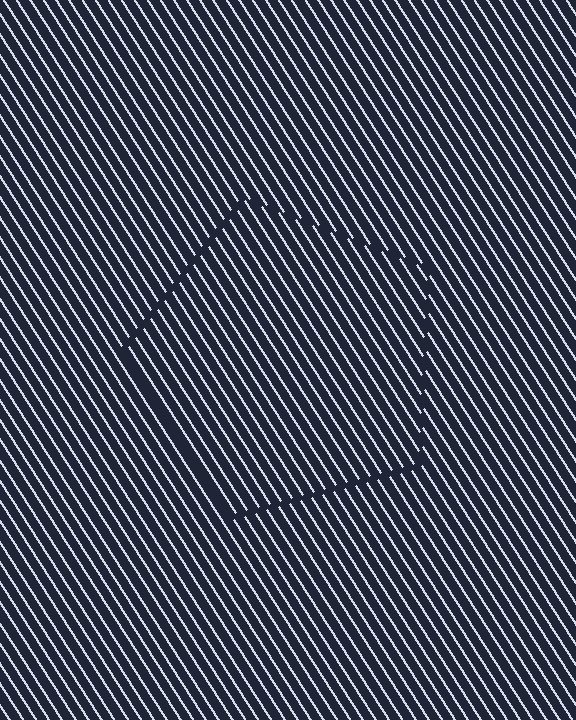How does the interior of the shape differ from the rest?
The interior of the shape contains the same grating, shifted by half a period — the contour is defined by the phase discontinuity where line-ends from the inner and outer gratings abut.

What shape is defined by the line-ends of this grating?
An illusory pentagon. The interior of the shape contains the same grating, shifted by half a period — the contour is defined by the phase discontinuity where line-ends from the inner and outer gratings abut.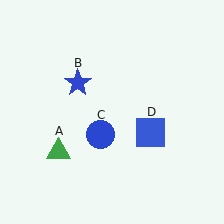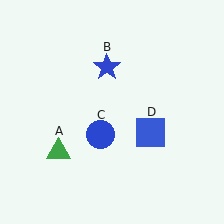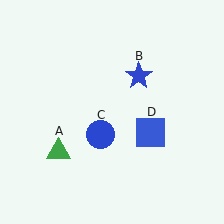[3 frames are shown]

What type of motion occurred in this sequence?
The blue star (object B) rotated clockwise around the center of the scene.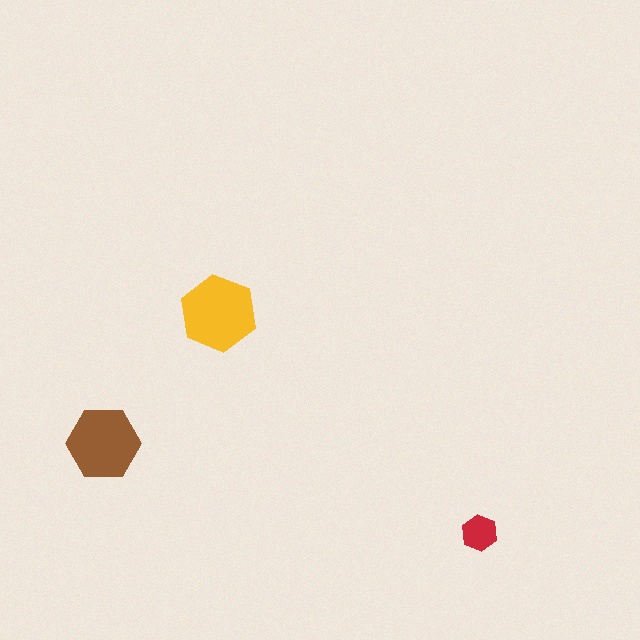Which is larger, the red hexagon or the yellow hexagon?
The yellow one.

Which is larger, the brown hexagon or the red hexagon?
The brown one.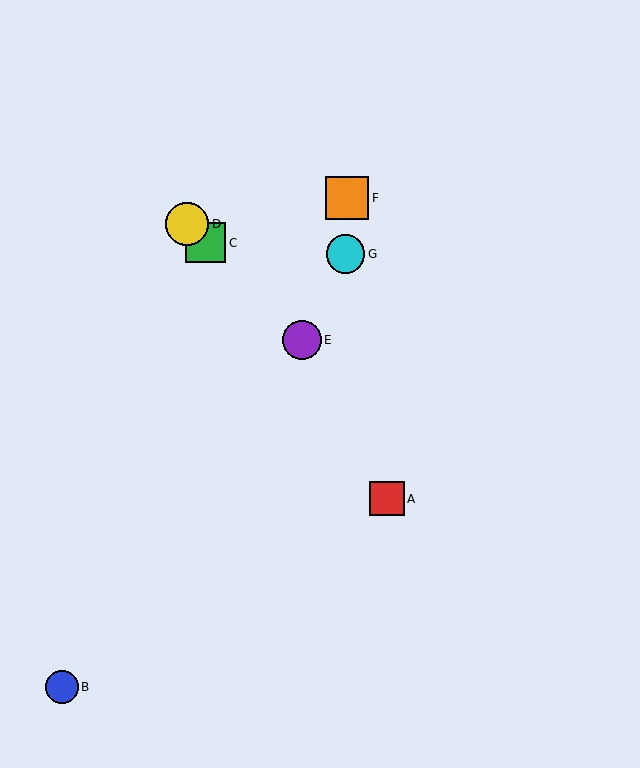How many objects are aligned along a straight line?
3 objects (C, D, E) are aligned along a straight line.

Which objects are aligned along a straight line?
Objects C, D, E are aligned along a straight line.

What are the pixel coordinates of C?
Object C is at (206, 243).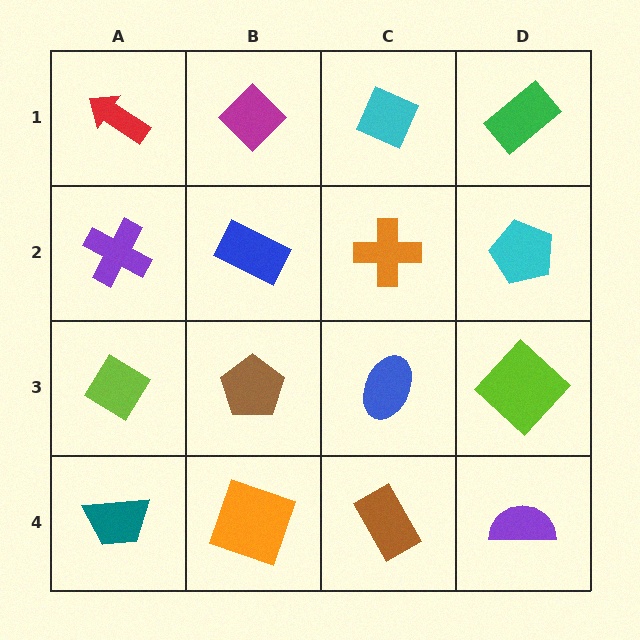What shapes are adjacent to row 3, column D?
A cyan pentagon (row 2, column D), a purple semicircle (row 4, column D), a blue ellipse (row 3, column C).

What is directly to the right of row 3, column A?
A brown pentagon.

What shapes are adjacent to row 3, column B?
A blue rectangle (row 2, column B), an orange square (row 4, column B), a lime diamond (row 3, column A), a blue ellipse (row 3, column C).